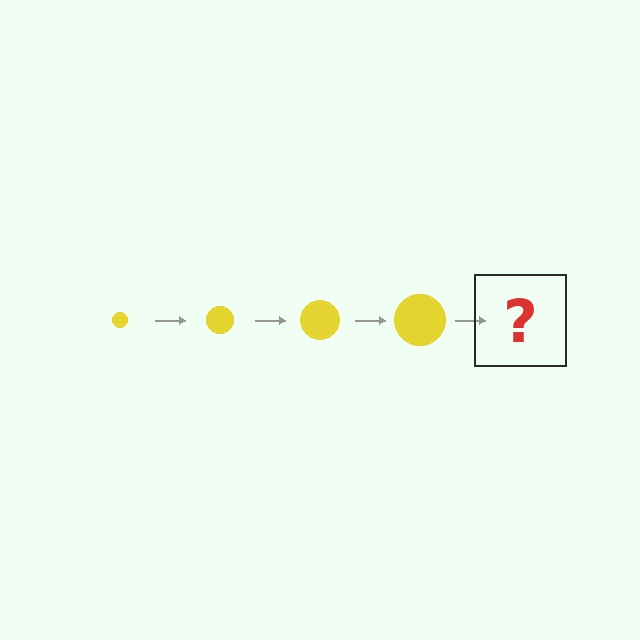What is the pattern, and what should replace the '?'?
The pattern is that the circle gets progressively larger each step. The '?' should be a yellow circle, larger than the previous one.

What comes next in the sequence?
The next element should be a yellow circle, larger than the previous one.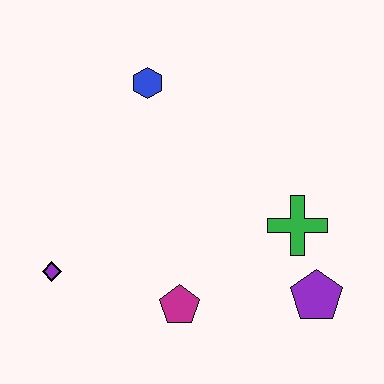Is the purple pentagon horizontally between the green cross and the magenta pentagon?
No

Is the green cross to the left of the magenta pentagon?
No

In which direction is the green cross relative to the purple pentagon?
The green cross is above the purple pentagon.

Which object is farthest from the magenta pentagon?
The blue hexagon is farthest from the magenta pentagon.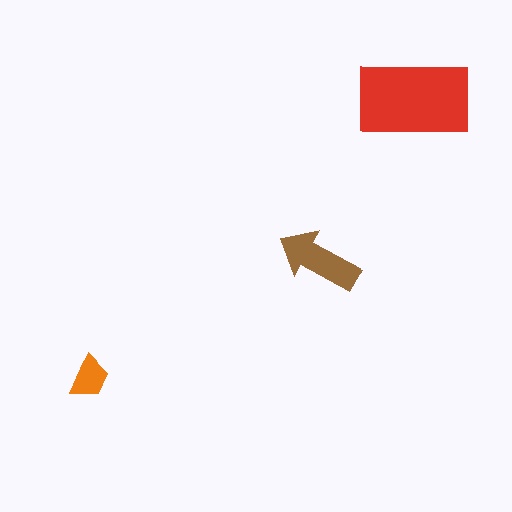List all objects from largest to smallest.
The red rectangle, the brown arrow, the orange trapezoid.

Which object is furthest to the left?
The orange trapezoid is leftmost.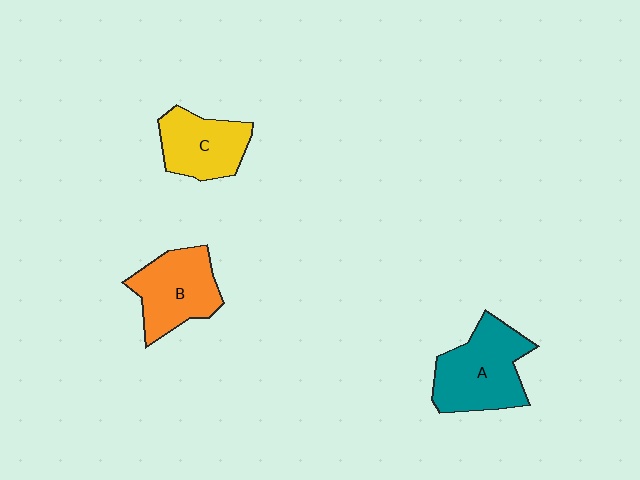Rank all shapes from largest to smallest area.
From largest to smallest: A (teal), B (orange), C (yellow).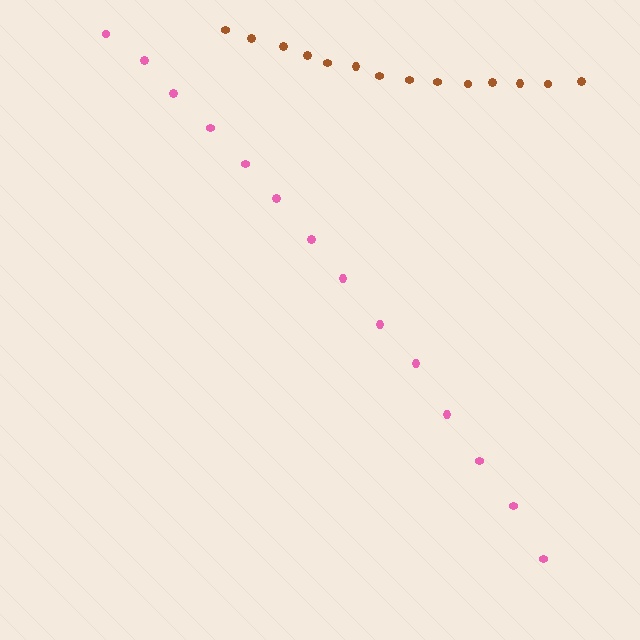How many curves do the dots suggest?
There are 2 distinct paths.